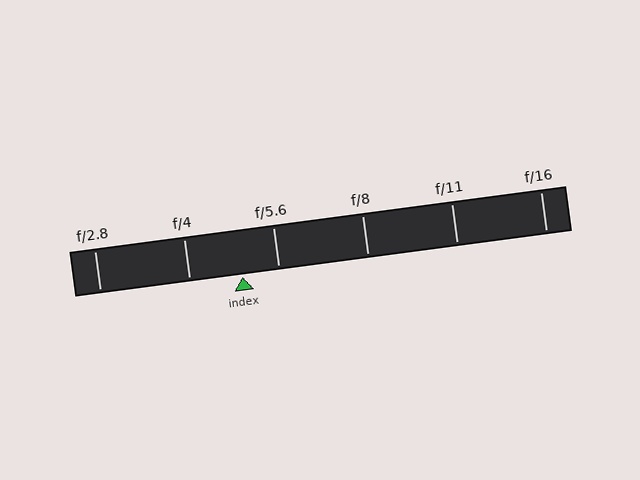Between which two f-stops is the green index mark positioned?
The index mark is between f/4 and f/5.6.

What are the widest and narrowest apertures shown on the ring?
The widest aperture shown is f/2.8 and the narrowest is f/16.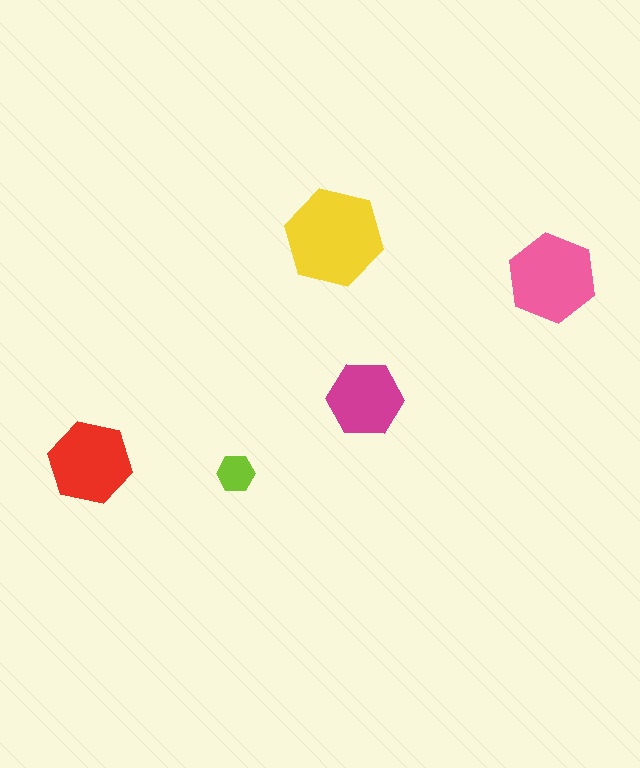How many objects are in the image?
There are 5 objects in the image.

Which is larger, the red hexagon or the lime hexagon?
The red one.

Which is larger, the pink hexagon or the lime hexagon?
The pink one.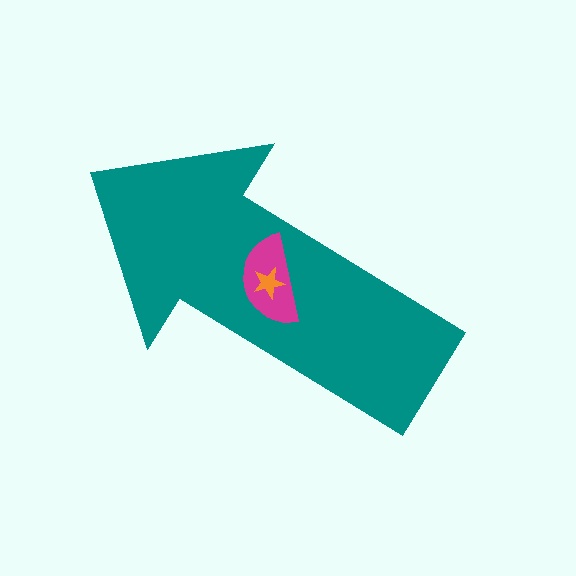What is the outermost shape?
The teal arrow.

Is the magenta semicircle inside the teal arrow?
Yes.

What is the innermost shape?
The orange star.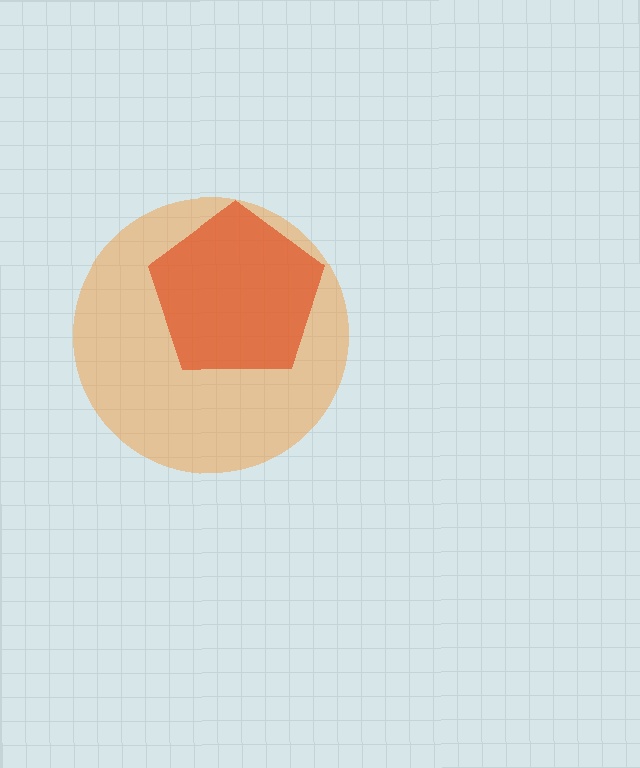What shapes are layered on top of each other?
The layered shapes are: a red pentagon, an orange circle.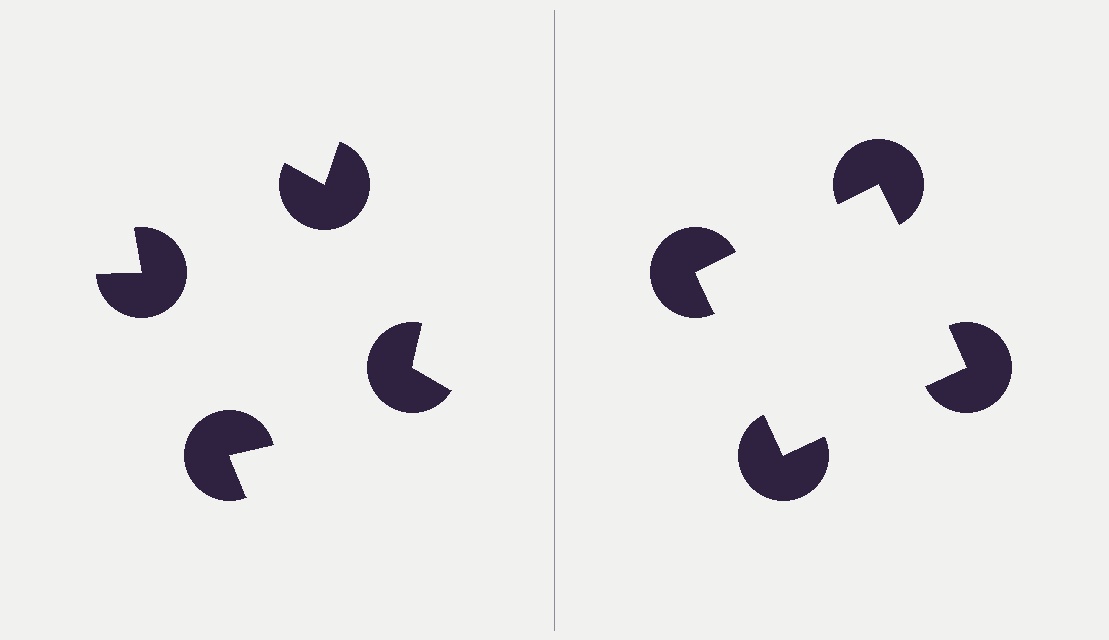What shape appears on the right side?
An illusory square.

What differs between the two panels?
The pac-man discs are positioned identically on both sides; only the wedge orientations differ. On the right they align to a square; on the left they are misaligned.